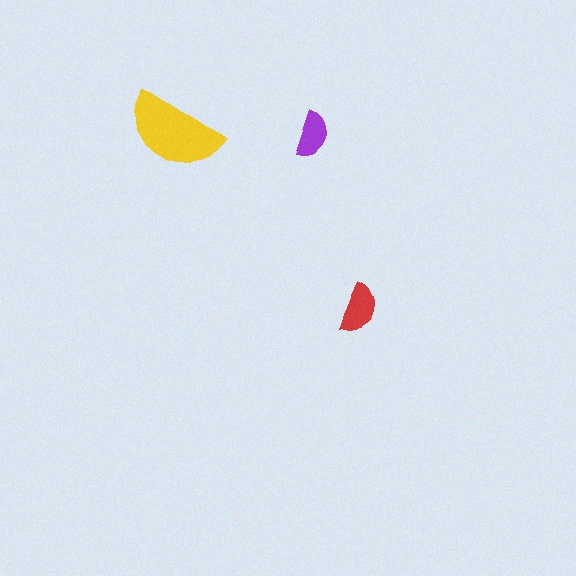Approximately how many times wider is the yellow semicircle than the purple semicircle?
About 2 times wider.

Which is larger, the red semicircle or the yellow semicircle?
The yellow one.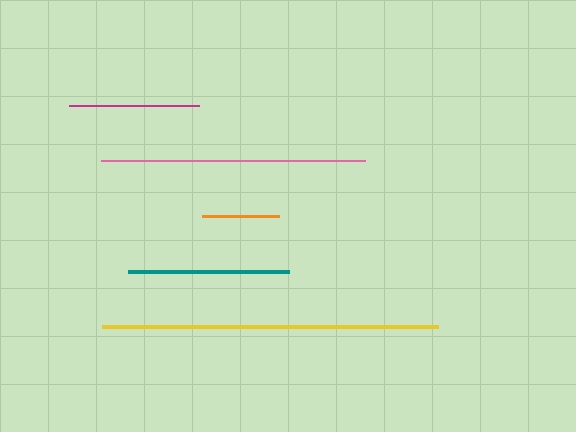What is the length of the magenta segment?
The magenta segment is approximately 129 pixels long.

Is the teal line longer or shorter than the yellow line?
The yellow line is longer than the teal line.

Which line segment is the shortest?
The orange line is the shortest at approximately 78 pixels.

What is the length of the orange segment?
The orange segment is approximately 78 pixels long.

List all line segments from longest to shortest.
From longest to shortest: yellow, pink, teal, magenta, orange.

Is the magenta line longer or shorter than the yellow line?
The yellow line is longer than the magenta line.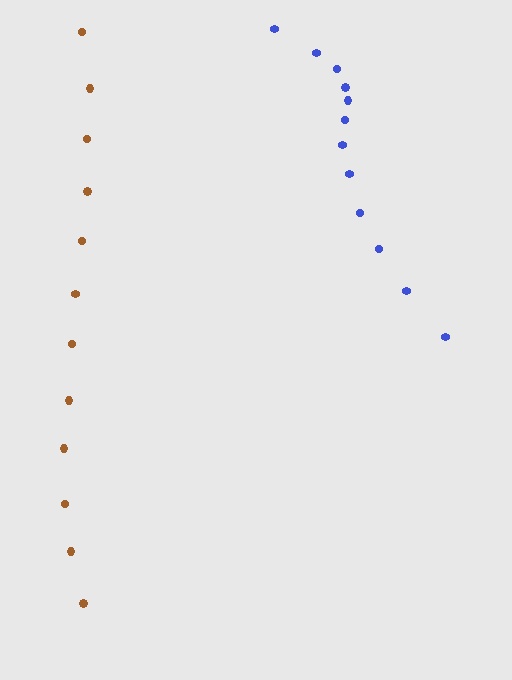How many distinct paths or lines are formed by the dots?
There are 2 distinct paths.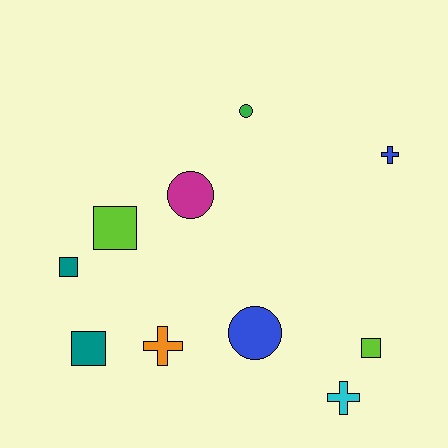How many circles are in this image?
There are 3 circles.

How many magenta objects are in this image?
There is 1 magenta object.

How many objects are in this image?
There are 10 objects.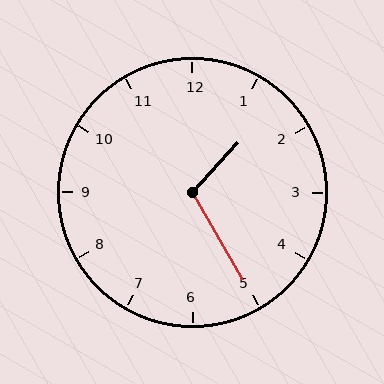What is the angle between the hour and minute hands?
Approximately 108 degrees.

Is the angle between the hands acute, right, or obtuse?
It is obtuse.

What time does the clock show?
1:25.